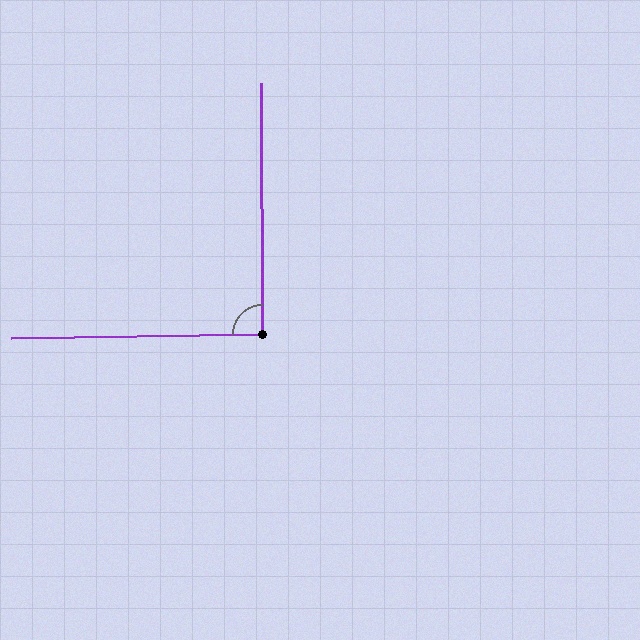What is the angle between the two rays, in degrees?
Approximately 91 degrees.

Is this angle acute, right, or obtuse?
It is approximately a right angle.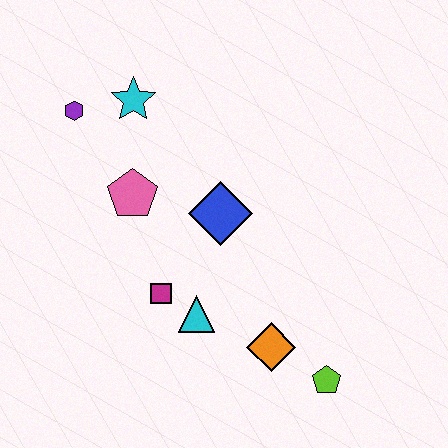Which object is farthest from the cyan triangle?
The purple hexagon is farthest from the cyan triangle.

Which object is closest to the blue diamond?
The pink pentagon is closest to the blue diamond.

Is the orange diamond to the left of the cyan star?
No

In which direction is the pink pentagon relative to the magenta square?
The pink pentagon is above the magenta square.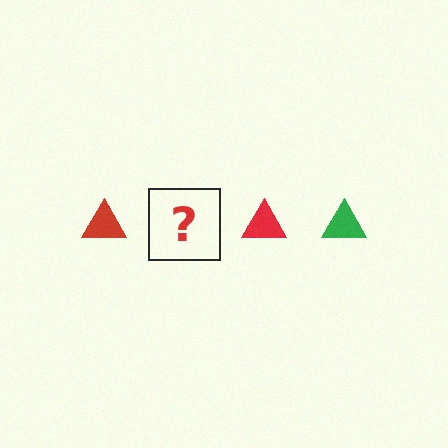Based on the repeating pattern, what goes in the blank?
The blank should be a green triangle.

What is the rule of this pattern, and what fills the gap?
The rule is that the pattern cycles through red, green triangles. The gap should be filled with a green triangle.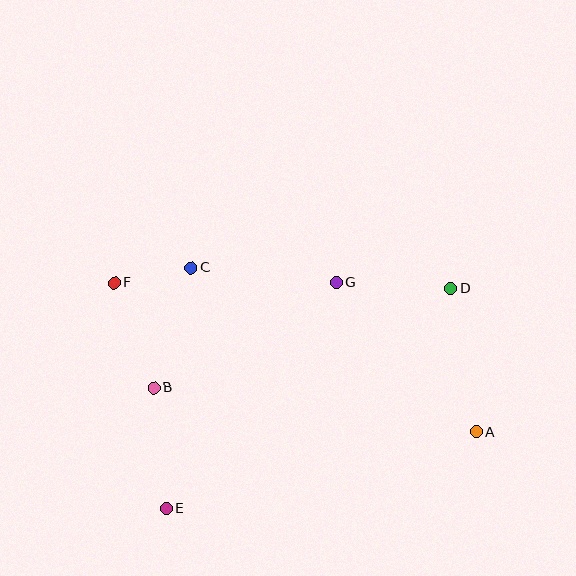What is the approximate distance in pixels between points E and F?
The distance between E and F is approximately 232 pixels.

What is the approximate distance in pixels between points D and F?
The distance between D and F is approximately 337 pixels.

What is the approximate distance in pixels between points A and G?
The distance between A and G is approximately 205 pixels.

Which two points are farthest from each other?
Points A and F are farthest from each other.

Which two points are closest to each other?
Points C and F are closest to each other.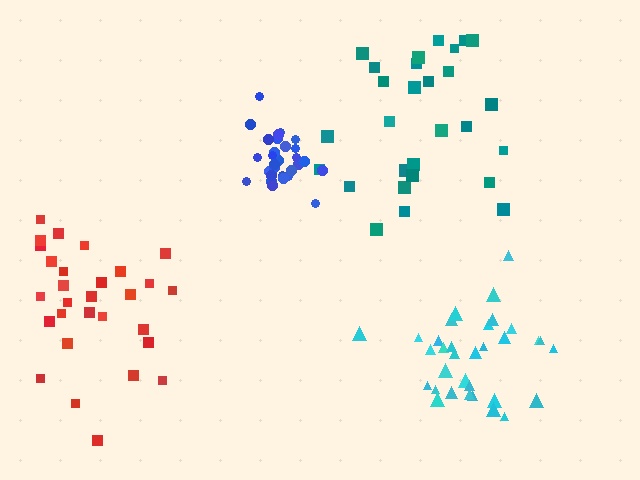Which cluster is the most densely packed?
Blue.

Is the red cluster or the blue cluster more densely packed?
Blue.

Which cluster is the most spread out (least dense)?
Teal.